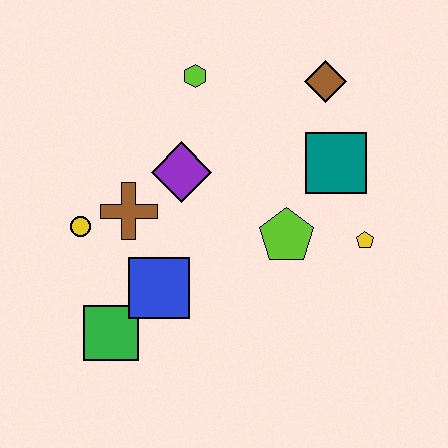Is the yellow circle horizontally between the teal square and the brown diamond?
No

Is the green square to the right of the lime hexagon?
No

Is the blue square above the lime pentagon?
No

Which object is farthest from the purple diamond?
The yellow pentagon is farthest from the purple diamond.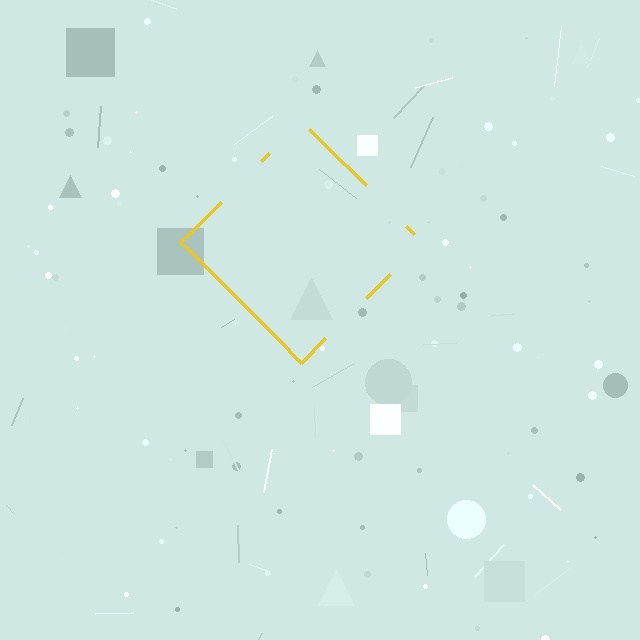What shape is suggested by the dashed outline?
The dashed outline suggests a diamond.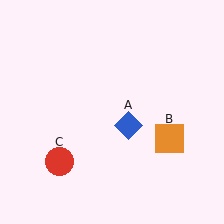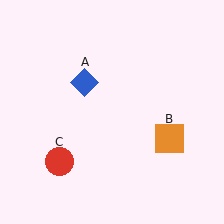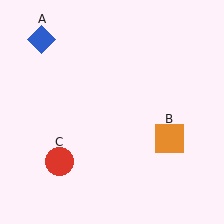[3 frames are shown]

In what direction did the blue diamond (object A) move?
The blue diamond (object A) moved up and to the left.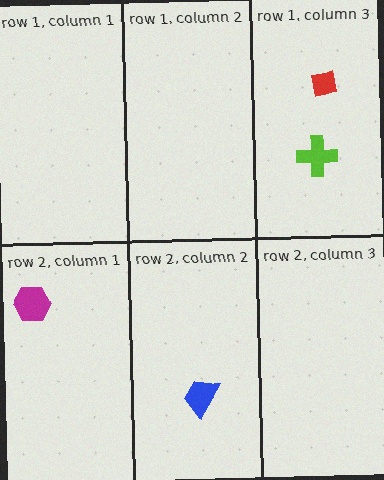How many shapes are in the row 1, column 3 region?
2.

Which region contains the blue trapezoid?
The row 2, column 2 region.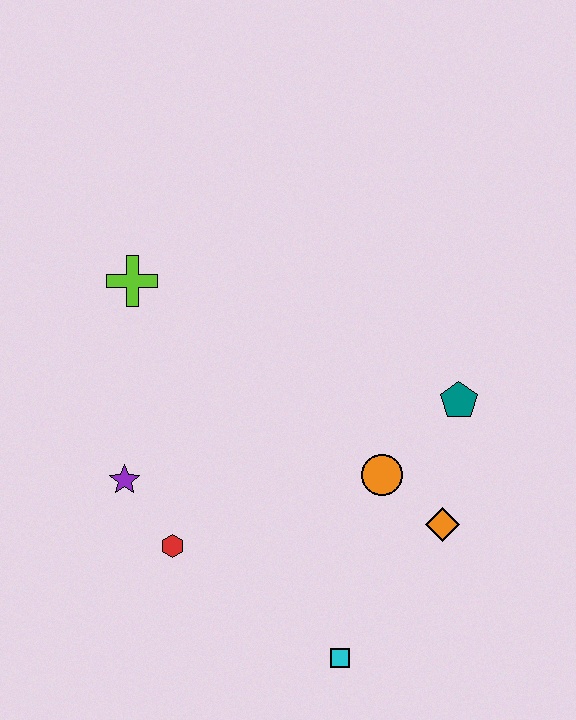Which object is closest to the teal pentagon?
The orange circle is closest to the teal pentagon.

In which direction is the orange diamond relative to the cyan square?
The orange diamond is above the cyan square.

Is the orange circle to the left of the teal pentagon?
Yes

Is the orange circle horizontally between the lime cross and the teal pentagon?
Yes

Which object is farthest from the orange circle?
The lime cross is farthest from the orange circle.